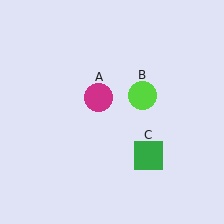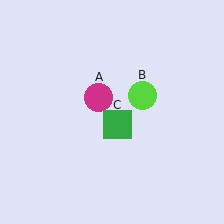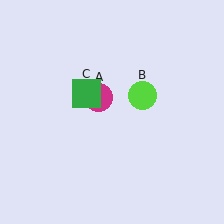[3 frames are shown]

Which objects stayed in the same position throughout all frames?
Magenta circle (object A) and lime circle (object B) remained stationary.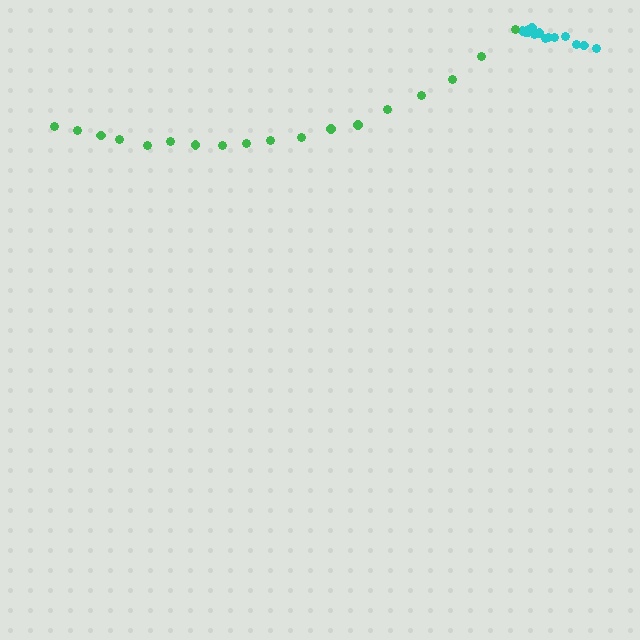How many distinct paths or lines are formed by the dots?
There are 2 distinct paths.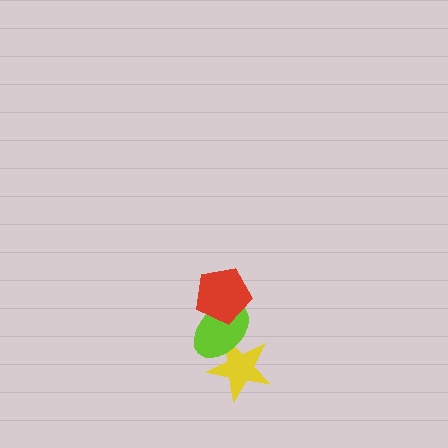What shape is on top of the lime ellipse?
The red pentagon is on top of the lime ellipse.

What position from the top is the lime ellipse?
The lime ellipse is 2nd from the top.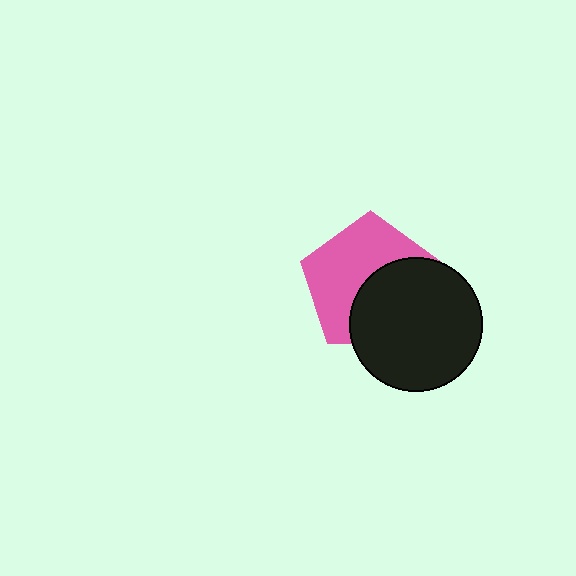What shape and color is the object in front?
The object in front is a black circle.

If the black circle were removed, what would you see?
You would see the complete pink pentagon.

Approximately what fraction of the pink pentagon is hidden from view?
Roughly 45% of the pink pentagon is hidden behind the black circle.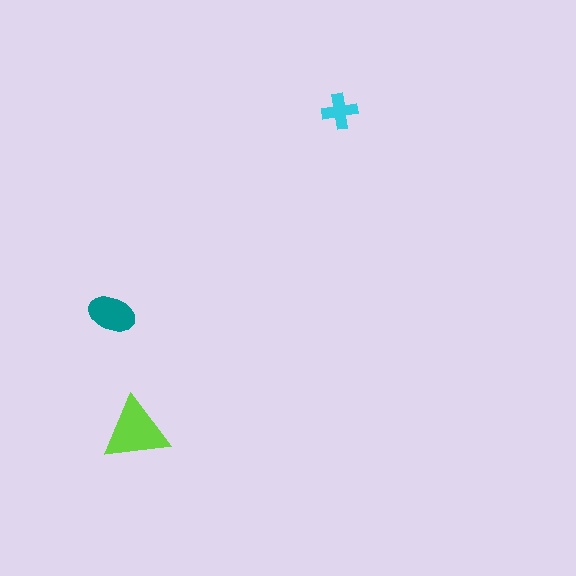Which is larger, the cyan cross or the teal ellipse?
The teal ellipse.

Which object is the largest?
The lime triangle.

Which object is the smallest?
The cyan cross.